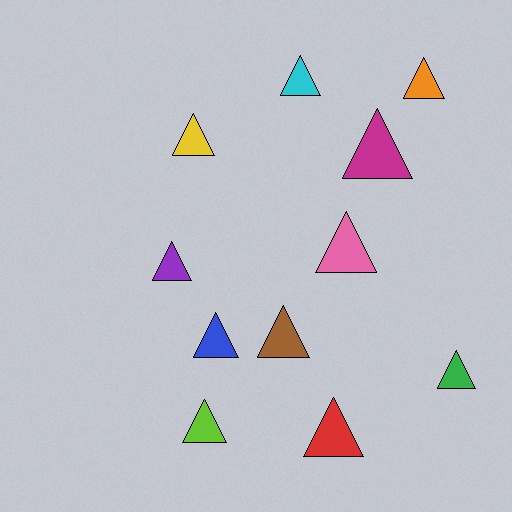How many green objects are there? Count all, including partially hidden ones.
There is 1 green object.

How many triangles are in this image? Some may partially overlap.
There are 11 triangles.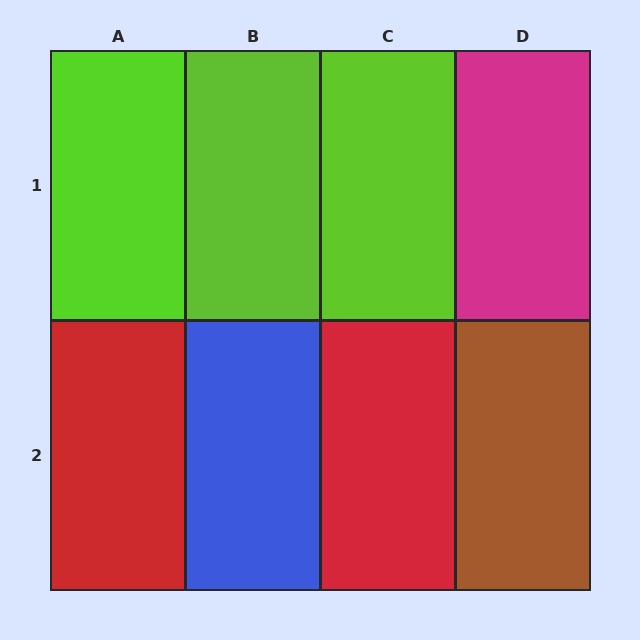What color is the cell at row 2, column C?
Red.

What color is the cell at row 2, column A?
Red.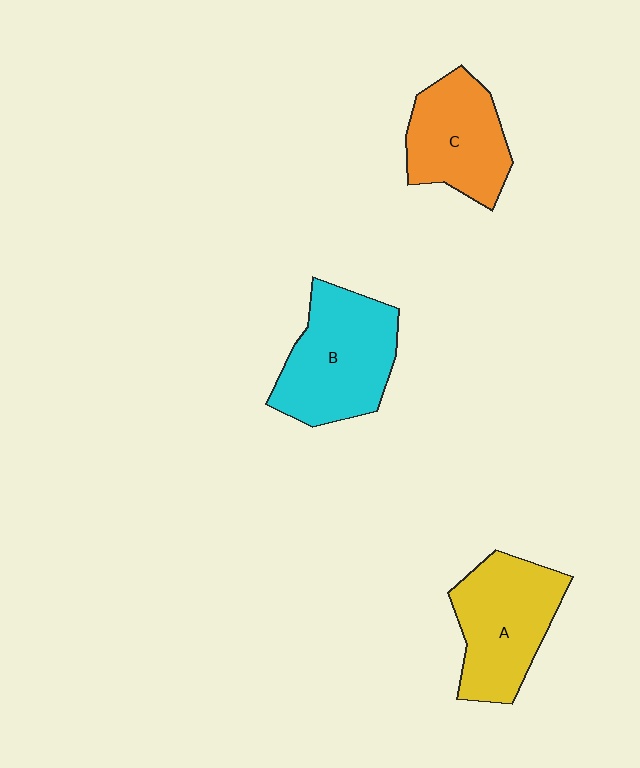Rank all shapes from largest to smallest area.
From largest to smallest: B (cyan), A (yellow), C (orange).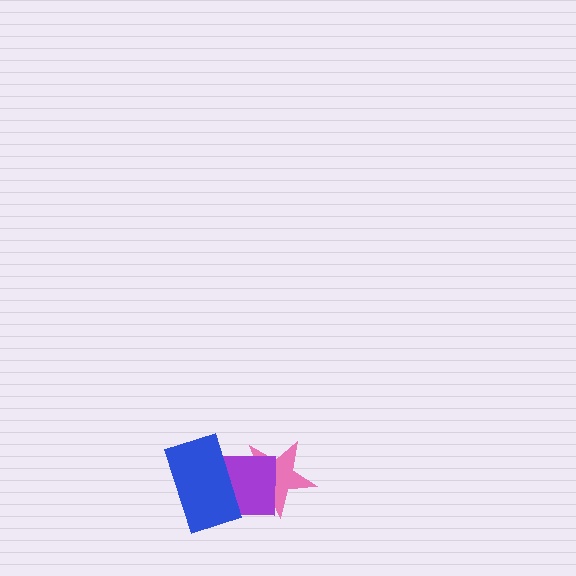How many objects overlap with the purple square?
2 objects overlap with the purple square.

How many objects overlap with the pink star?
2 objects overlap with the pink star.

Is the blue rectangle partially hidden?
No, no other shape covers it.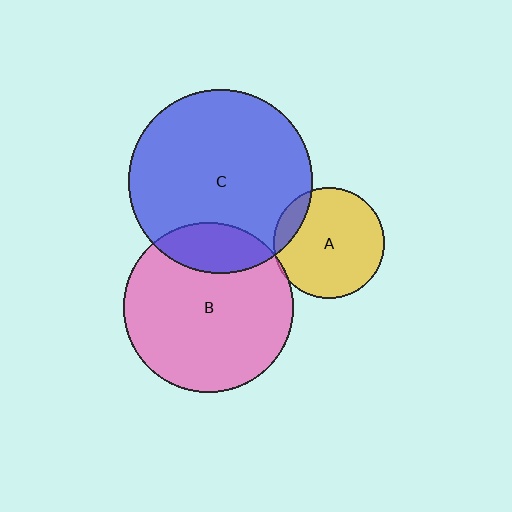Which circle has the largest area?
Circle C (blue).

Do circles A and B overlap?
Yes.